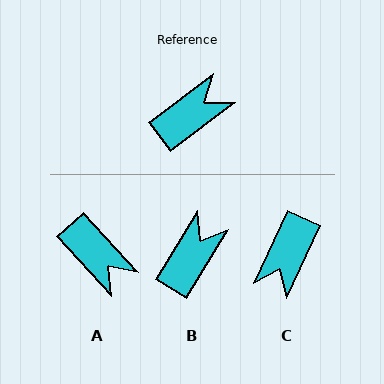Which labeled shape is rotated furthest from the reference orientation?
C, about 152 degrees away.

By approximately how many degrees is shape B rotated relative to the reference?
Approximately 21 degrees counter-clockwise.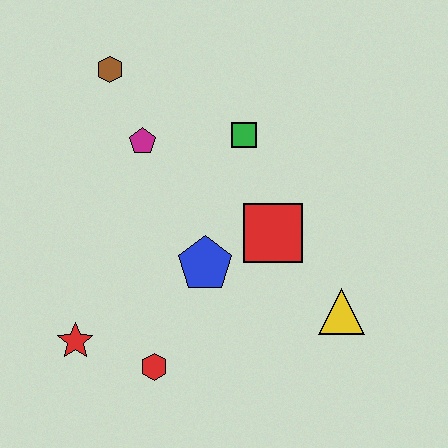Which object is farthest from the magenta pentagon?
The yellow triangle is farthest from the magenta pentagon.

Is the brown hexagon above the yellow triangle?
Yes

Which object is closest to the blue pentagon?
The red square is closest to the blue pentagon.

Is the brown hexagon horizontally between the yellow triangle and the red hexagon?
No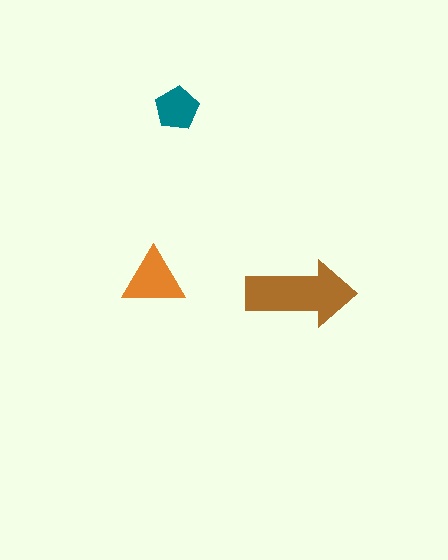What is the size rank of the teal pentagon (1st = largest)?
3rd.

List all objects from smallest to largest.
The teal pentagon, the orange triangle, the brown arrow.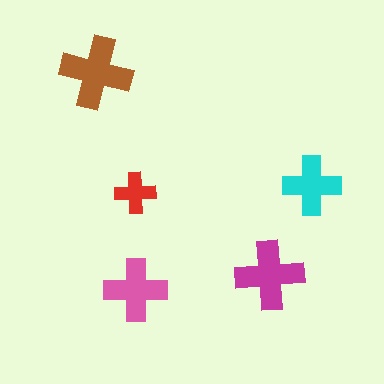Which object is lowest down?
The pink cross is bottommost.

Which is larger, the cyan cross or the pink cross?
The pink one.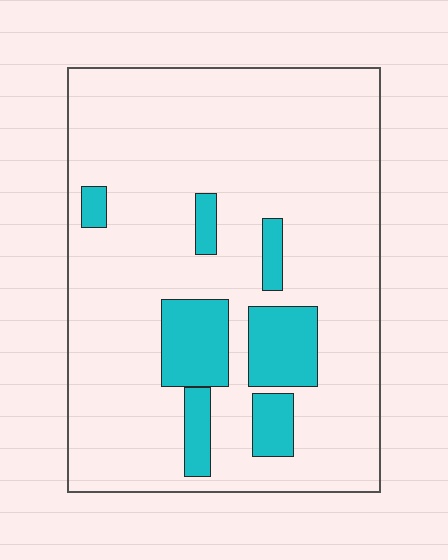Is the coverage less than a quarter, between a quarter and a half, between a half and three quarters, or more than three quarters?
Less than a quarter.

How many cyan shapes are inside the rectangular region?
7.